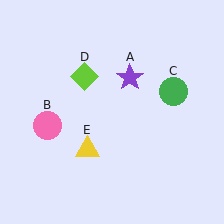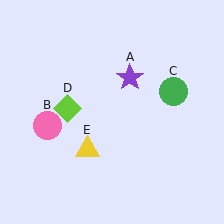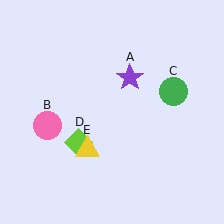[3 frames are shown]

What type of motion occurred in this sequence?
The lime diamond (object D) rotated counterclockwise around the center of the scene.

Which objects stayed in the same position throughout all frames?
Purple star (object A) and pink circle (object B) and green circle (object C) and yellow triangle (object E) remained stationary.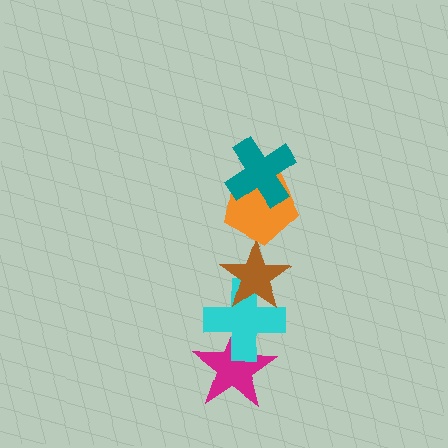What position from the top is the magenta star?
The magenta star is 5th from the top.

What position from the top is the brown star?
The brown star is 3rd from the top.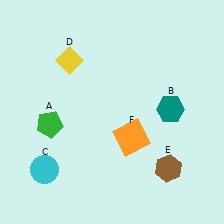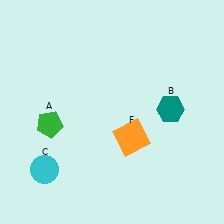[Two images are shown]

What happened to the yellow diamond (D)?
The yellow diamond (D) was removed in Image 2. It was in the top-left area of Image 1.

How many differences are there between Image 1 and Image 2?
There are 2 differences between the two images.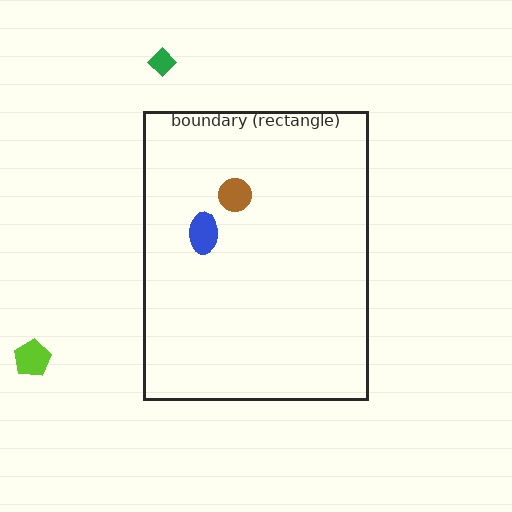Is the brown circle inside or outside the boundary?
Inside.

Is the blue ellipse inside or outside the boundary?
Inside.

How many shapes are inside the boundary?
2 inside, 2 outside.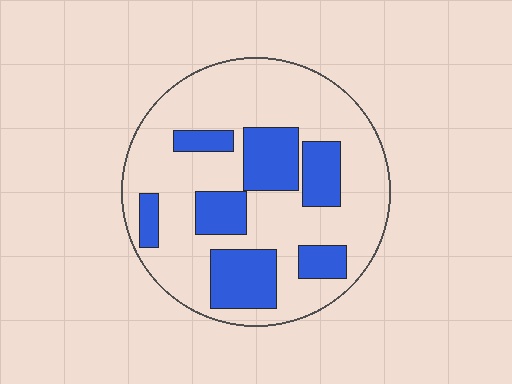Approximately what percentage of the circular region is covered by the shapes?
Approximately 30%.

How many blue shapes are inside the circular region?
7.